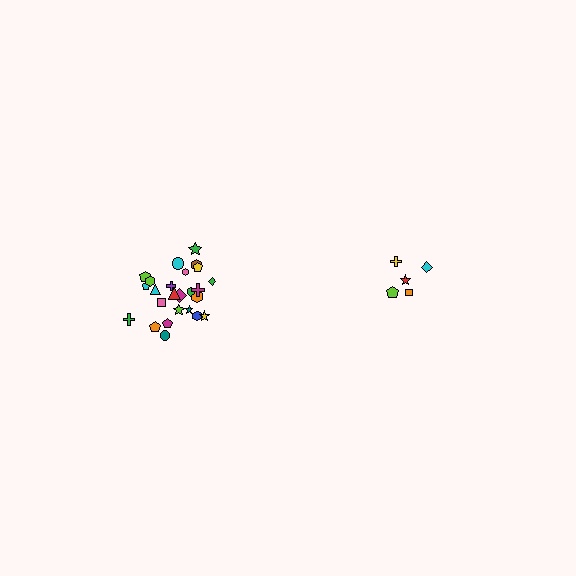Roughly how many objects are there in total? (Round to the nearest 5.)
Roughly 30 objects in total.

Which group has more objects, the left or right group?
The left group.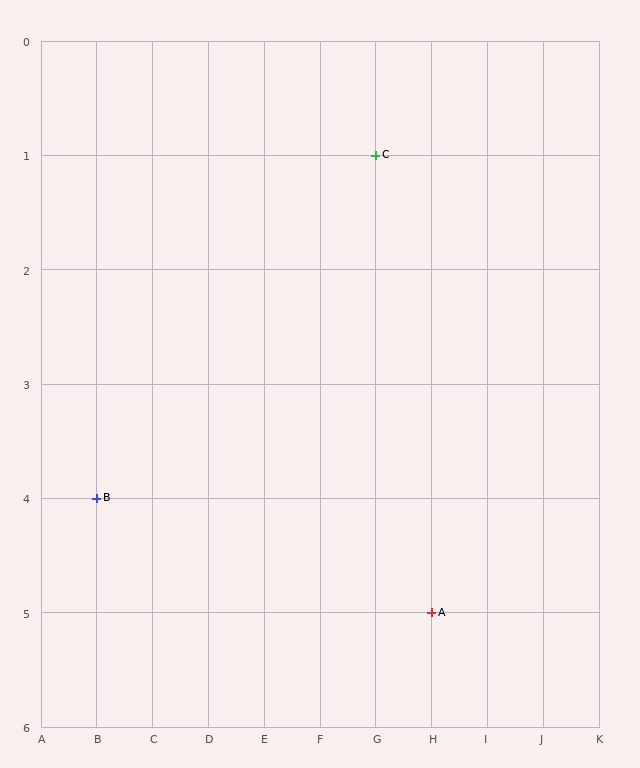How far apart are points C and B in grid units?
Points C and B are 5 columns and 3 rows apart (about 5.8 grid units diagonally).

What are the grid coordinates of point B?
Point B is at grid coordinates (B, 4).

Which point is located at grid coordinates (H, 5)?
Point A is at (H, 5).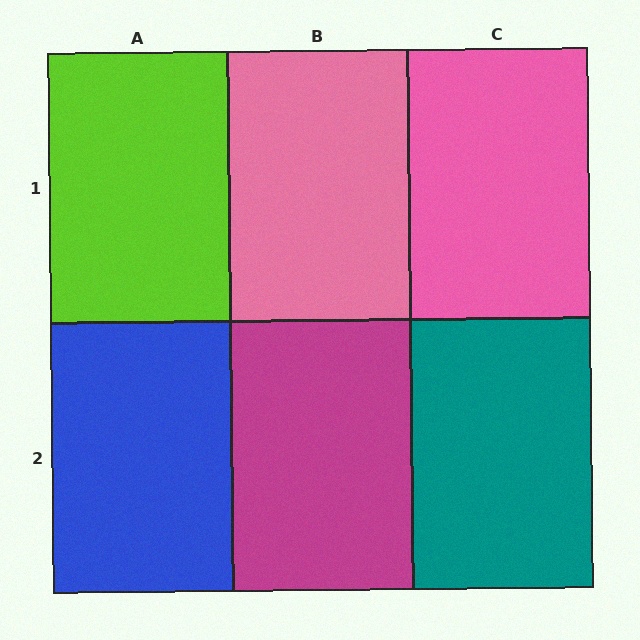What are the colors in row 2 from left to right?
Blue, magenta, teal.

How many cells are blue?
1 cell is blue.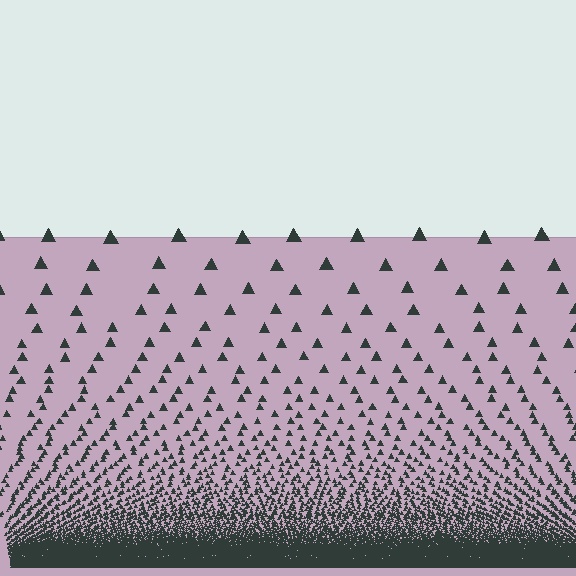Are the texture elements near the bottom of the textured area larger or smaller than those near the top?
Smaller. The gradient is inverted — elements near the bottom are smaller and denser.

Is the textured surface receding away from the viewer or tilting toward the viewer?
The surface appears to tilt toward the viewer. Texture elements get larger and sparser toward the top.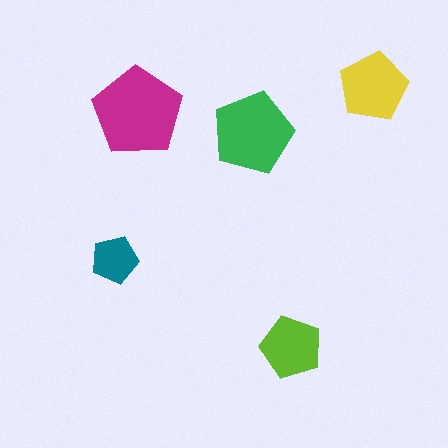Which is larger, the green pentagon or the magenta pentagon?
The magenta one.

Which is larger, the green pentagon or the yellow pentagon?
The green one.